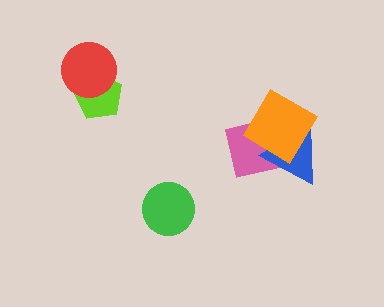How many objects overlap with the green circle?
0 objects overlap with the green circle.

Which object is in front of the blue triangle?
The orange diamond is in front of the blue triangle.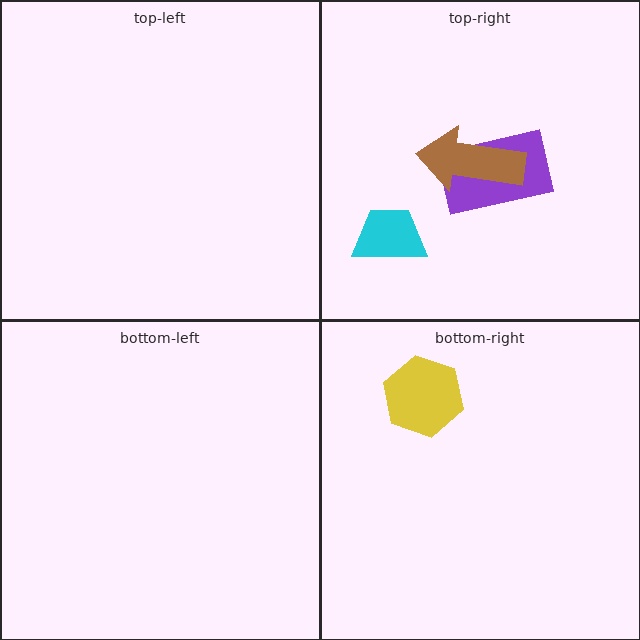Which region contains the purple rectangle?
The top-right region.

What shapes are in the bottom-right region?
The yellow hexagon.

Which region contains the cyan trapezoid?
The top-right region.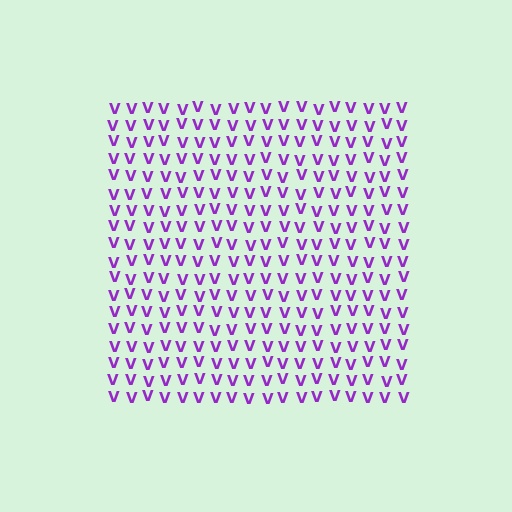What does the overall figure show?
The overall figure shows a square.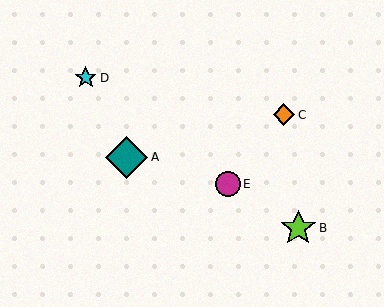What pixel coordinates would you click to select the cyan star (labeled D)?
Click at (86, 78) to select the cyan star D.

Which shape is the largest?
The teal diamond (labeled A) is the largest.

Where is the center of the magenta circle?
The center of the magenta circle is at (228, 184).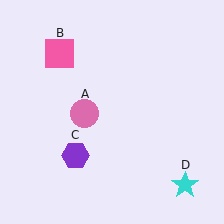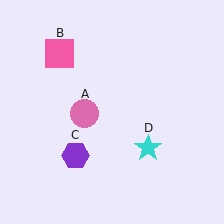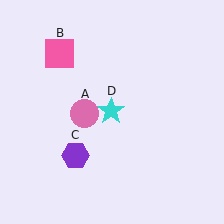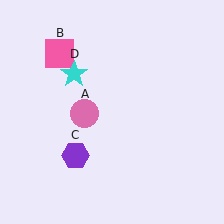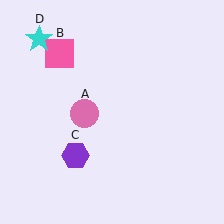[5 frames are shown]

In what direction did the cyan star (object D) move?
The cyan star (object D) moved up and to the left.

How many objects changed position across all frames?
1 object changed position: cyan star (object D).